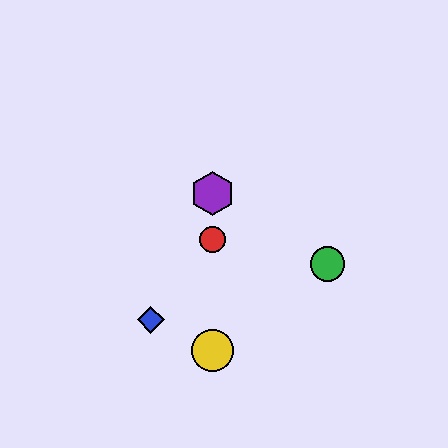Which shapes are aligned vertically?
The red circle, the yellow circle, the purple hexagon are aligned vertically.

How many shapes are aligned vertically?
3 shapes (the red circle, the yellow circle, the purple hexagon) are aligned vertically.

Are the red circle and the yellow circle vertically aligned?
Yes, both are at x≈212.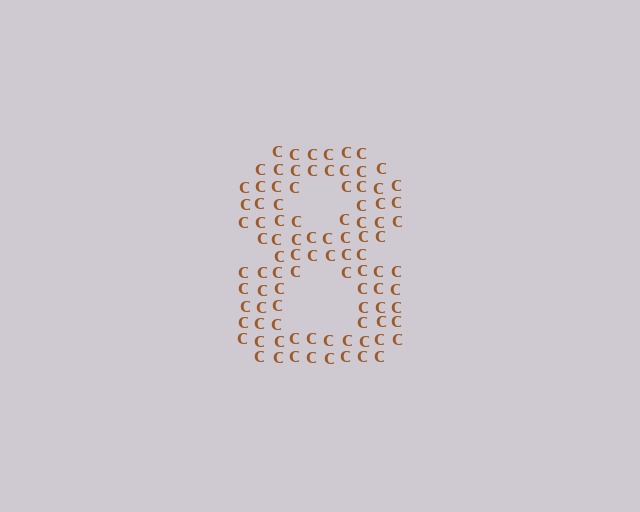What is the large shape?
The large shape is the digit 8.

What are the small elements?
The small elements are letter C's.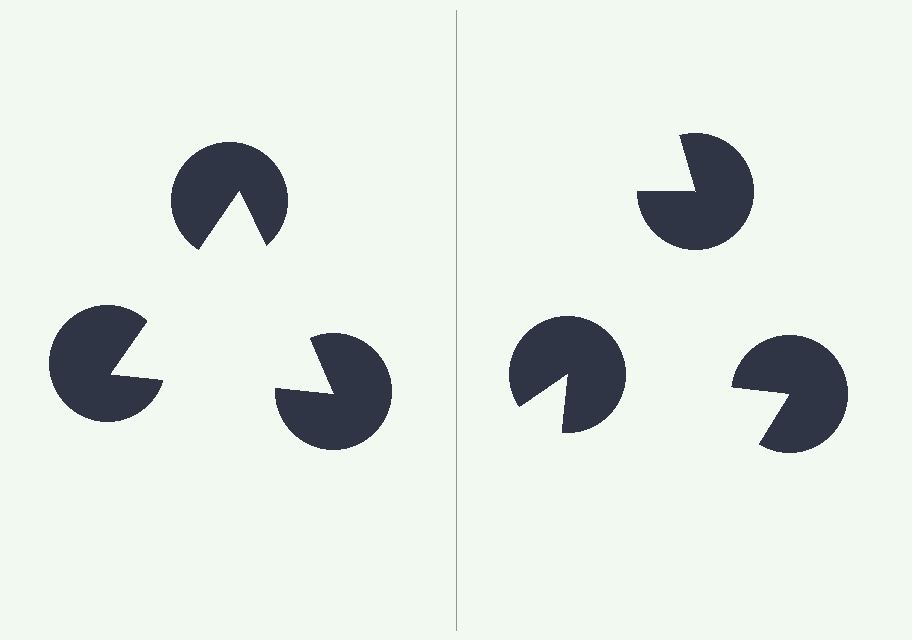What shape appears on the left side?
An illusory triangle.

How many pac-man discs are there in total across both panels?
6 — 3 on each side.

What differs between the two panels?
The pac-man discs are positioned identically on both sides; only the wedge orientations differ. On the left they align to a triangle; on the right they are misaligned.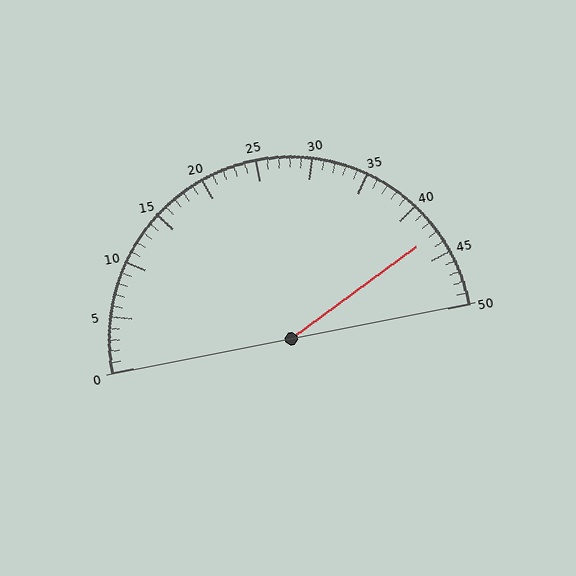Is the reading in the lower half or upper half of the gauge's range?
The reading is in the upper half of the range (0 to 50).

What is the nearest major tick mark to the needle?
The nearest major tick mark is 45.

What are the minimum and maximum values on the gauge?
The gauge ranges from 0 to 50.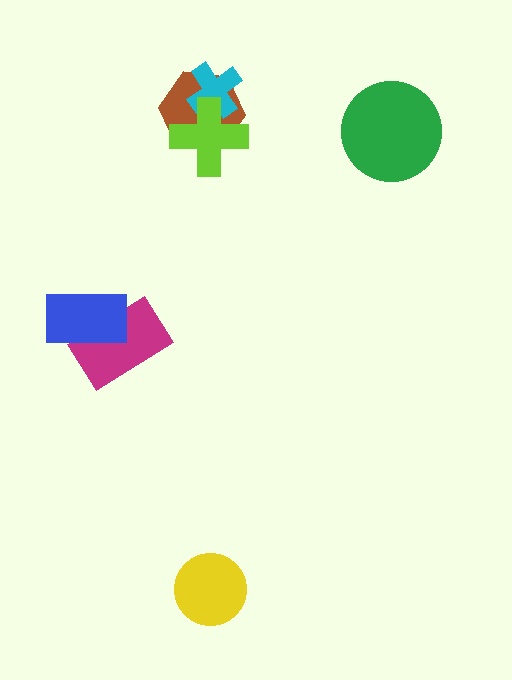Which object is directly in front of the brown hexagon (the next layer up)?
The cyan cross is directly in front of the brown hexagon.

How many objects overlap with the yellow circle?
0 objects overlap with the yellow circle.